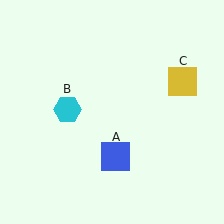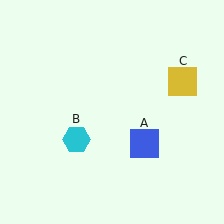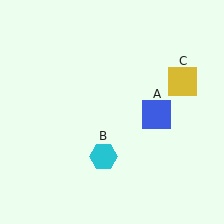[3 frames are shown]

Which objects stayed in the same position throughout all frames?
Yellow square (object C) remained stationary.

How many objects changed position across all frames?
2 objects changed position: blue square (object A), cyan hexagon (object B).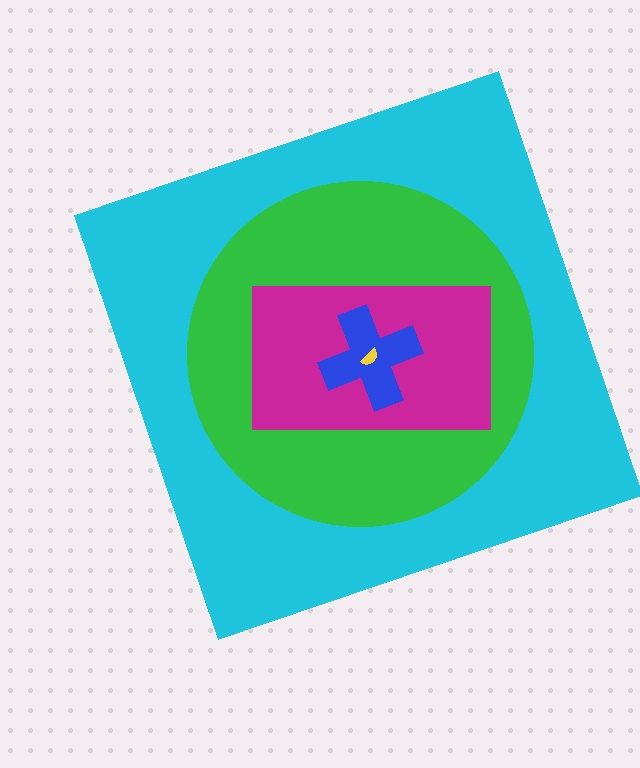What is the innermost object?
The yellow semicircle.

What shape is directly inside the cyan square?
The green circle.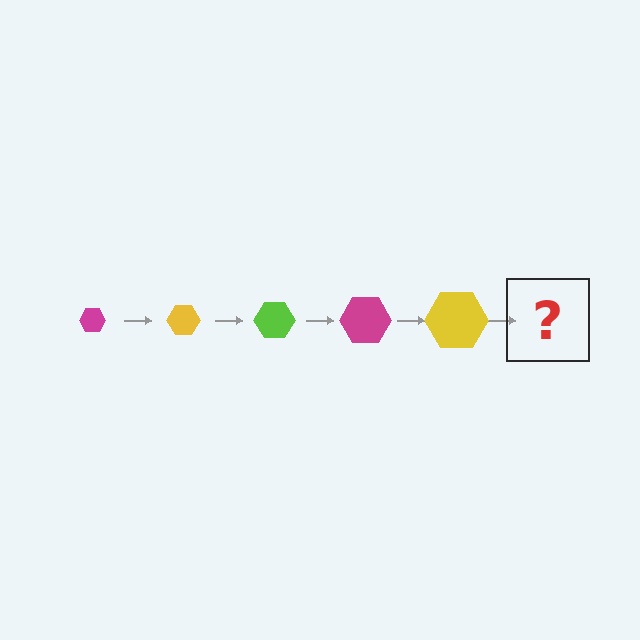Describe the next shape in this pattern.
It should be a lime hexagon, larger than the previous one.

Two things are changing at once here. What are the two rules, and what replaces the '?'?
The two rules are that the hexagon grows larger each step and the color cycles through magenta, yellow, and lime. The '?' should be a lime hexagon, larger than the previous one.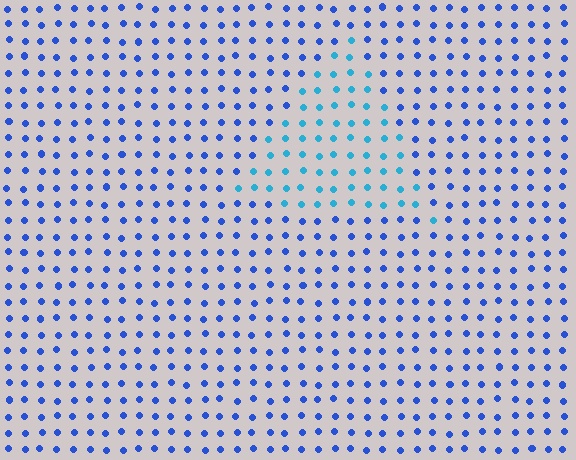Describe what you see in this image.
The image is filled with small blue elements in a uniform arrangement. A triangle-shaped region is visible where the elements are tinted to a slightly different hue, forming a subtle color boundary.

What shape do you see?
I see a triangle.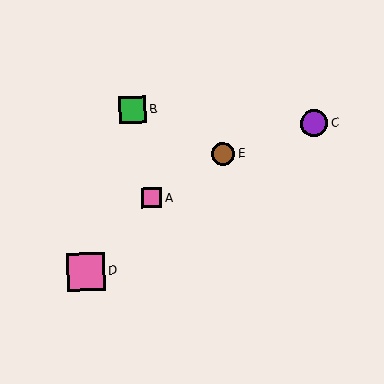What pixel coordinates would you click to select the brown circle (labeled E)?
Click at (223, 154) to select the brown circle E.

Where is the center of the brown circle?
The center of the brown circle is at (223, 154).